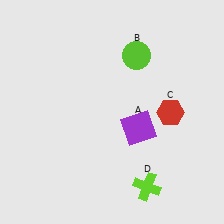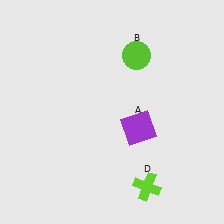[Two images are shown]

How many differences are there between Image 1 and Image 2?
There is 1 difference between the two images.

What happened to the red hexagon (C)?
The red hexagon (C) was removed in Image 2. It was in the bottom-right area of Image 1.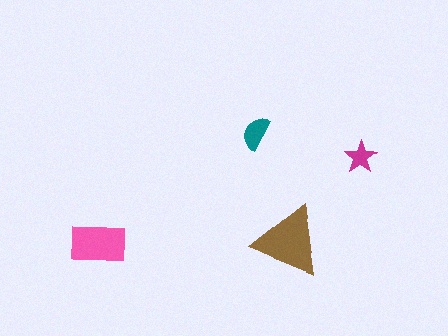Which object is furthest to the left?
The pink rectangle is leftmost.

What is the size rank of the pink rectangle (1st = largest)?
2nd.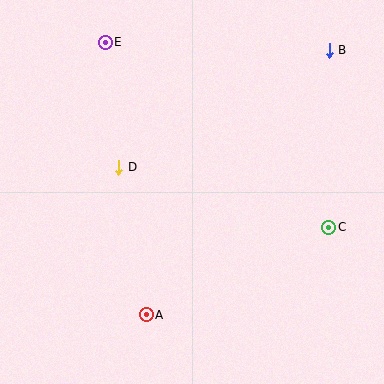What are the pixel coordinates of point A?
Point A is at (146, 315).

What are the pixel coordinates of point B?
Point B is at (329, 50).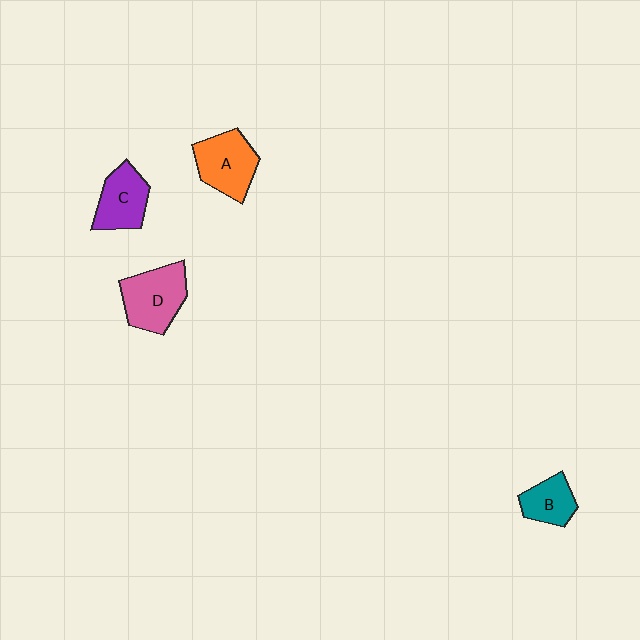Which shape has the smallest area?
Shape B (teal).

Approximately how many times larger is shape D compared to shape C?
Approximately 1.3 times.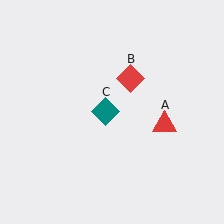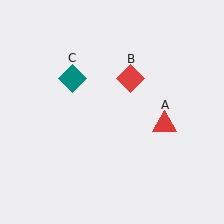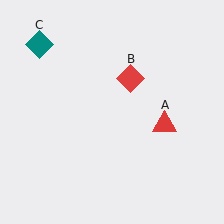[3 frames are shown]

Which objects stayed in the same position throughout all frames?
Red triangle (object A) and red diamond (object B) remained stationary.